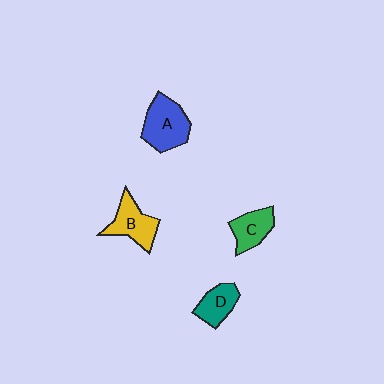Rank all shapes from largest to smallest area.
From largest to smallest: A (blue), B (yellow), C (green), D (teal).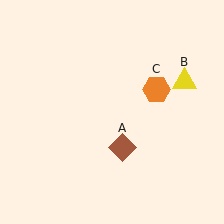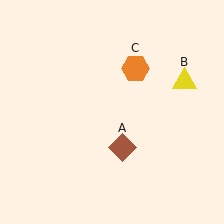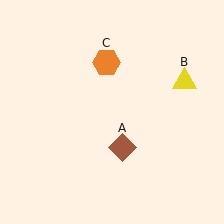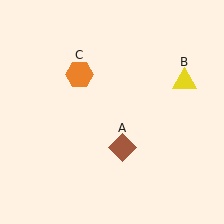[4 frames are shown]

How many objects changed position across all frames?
1 object changed position: orange hexagon (object C).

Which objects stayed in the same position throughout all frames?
Brown diamond (object A) and yellow triangle (object B) remained stationary.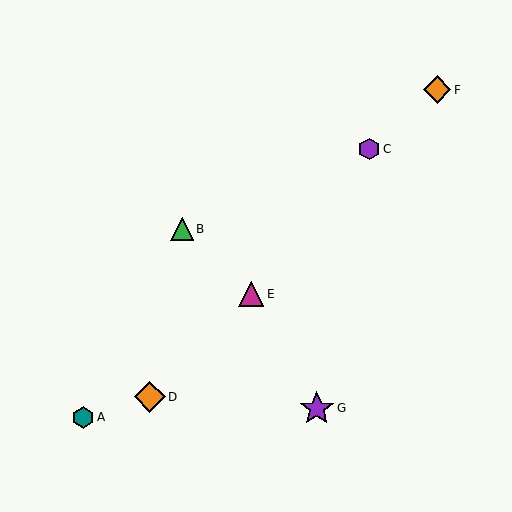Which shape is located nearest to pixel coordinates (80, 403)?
The teal hexagon (labeled A) at (83, 417) is nearest to that location.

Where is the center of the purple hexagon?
The center of the purple hexagon is at (369, 149).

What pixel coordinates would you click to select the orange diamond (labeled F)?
Click at (437, 90) to select the orange diamond F.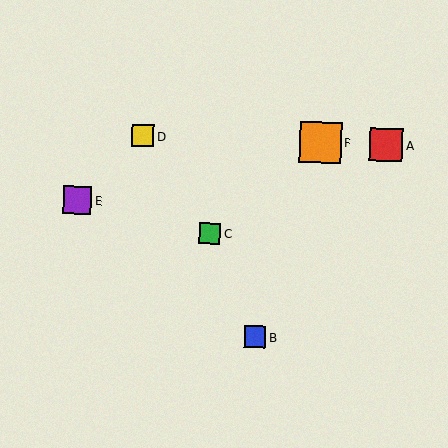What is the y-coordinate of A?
Object A is at y≈145.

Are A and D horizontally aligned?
Yes, both are at y≈145.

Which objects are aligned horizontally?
Objects A, D, F are aligned horizontally.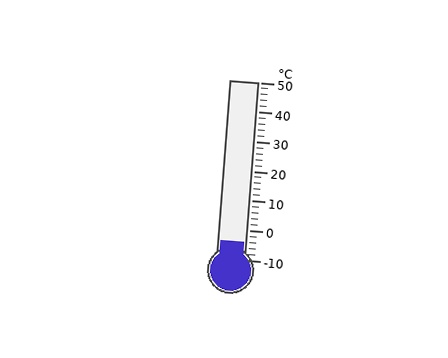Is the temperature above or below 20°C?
The temperature is below 20°C.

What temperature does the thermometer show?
The thermometer shows approximately -4°C.